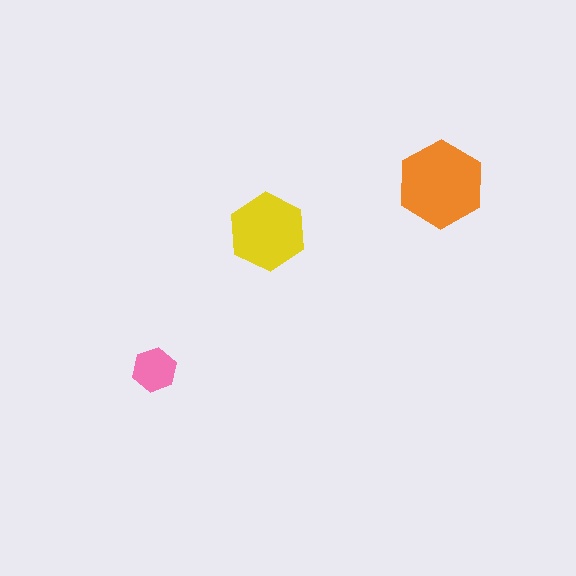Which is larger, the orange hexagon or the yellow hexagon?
The orange one.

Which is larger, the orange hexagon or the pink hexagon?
The orange one.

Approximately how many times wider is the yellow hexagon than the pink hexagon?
About 1.5 times wider.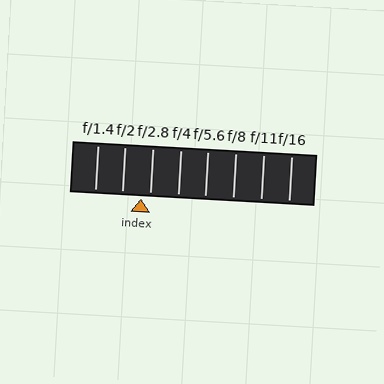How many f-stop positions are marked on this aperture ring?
There are 8 f-stop positions marked.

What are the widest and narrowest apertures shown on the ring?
The widest aperture shown is f/1.4 and the narrowest is f/16.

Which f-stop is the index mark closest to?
The index mark is closest to f/2.8.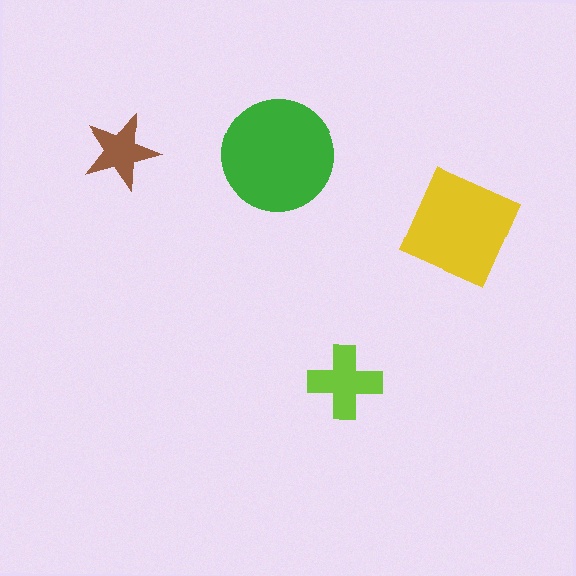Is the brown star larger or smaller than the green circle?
Smaller.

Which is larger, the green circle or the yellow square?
The green circle.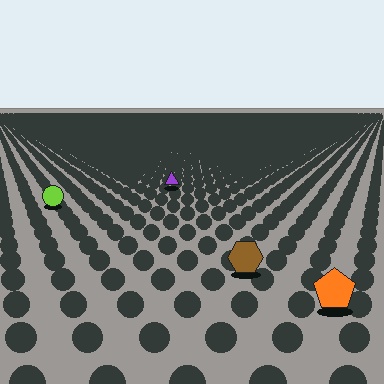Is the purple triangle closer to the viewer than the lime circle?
No. The lime circle is closer — you can tell from the texture gradient: the ground texture is coarser near it.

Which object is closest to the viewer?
The orange pentagon is closest. The texture marks near it are larger and more spread out.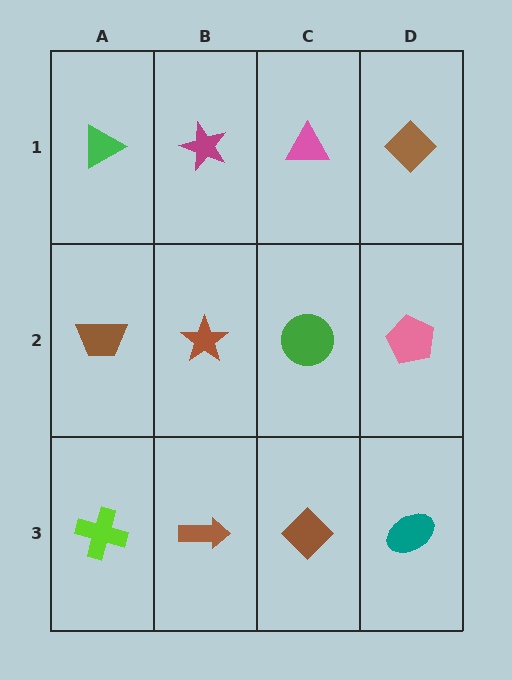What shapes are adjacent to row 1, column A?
A brown trapezoid (row 2, column A), a magenta star (row 1, column B).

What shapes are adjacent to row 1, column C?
A green circle (row 2, column C), a magenta star (row 1, column B), a brown diamond (row 1, column D).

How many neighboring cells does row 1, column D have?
2.